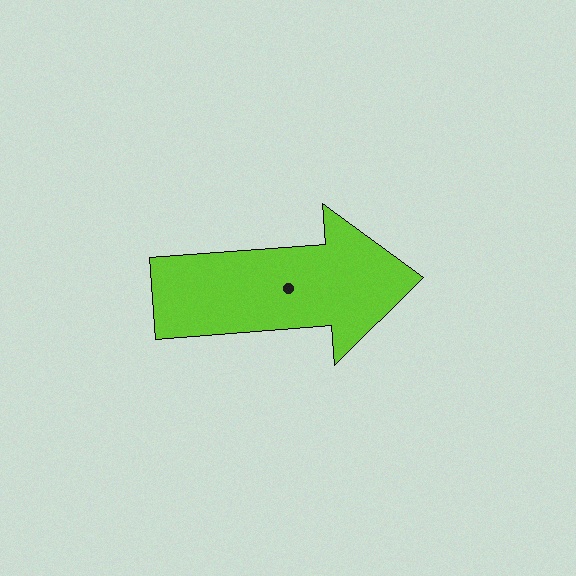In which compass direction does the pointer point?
East.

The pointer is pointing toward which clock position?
Roughly 3 o'clock.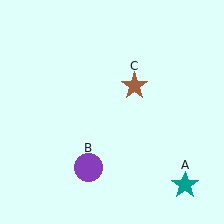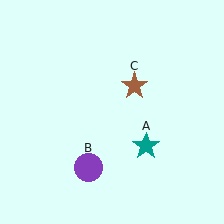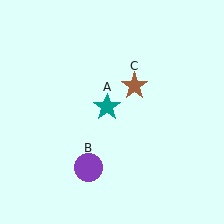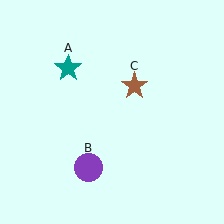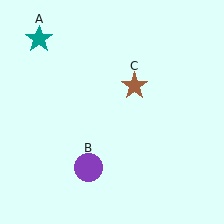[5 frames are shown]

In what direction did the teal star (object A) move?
The teal star (object A) moved up and to the left.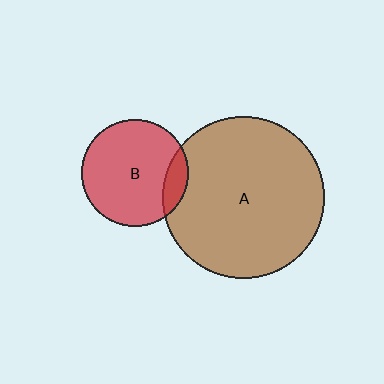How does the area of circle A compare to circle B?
Approximately 2.3 times.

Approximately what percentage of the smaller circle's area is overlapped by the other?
Approximately 15%.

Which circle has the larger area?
Circle A (brown).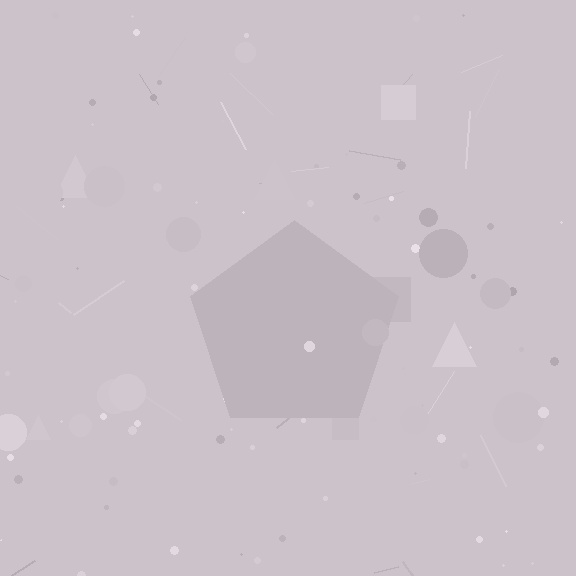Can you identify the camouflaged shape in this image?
The camouflaged shape is a pentagon.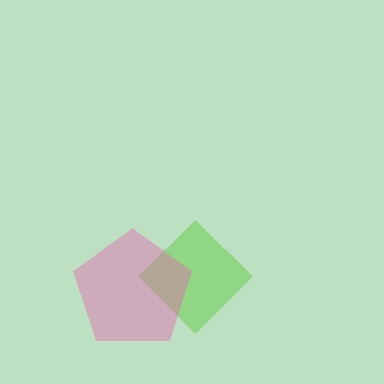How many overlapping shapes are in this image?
There are 2 overlapping shapes in the image.